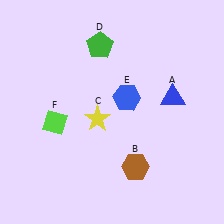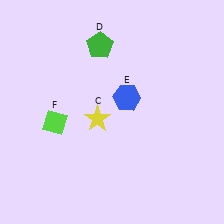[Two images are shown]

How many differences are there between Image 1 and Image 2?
There are 2 differences between the two images.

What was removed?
The brown hexagon (B), the blue triangle (A) were removed in Image 2.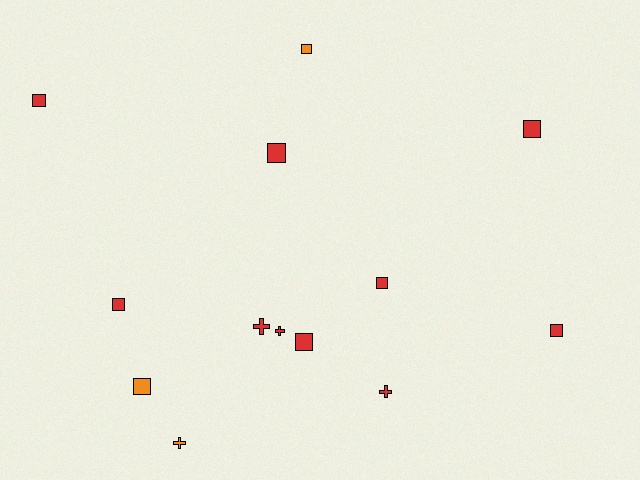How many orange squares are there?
There are 2 orange squares.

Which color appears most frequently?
Red, with 10 objects.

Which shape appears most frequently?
Square, with 9 objects.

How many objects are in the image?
There are 13 objects.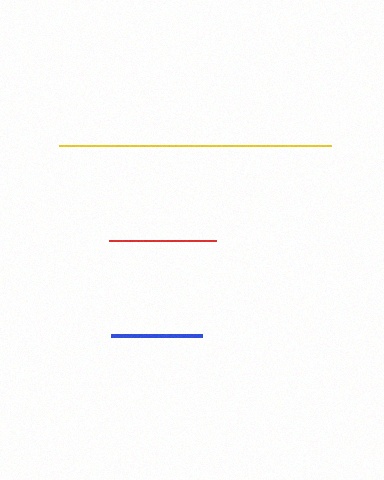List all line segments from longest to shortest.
From longest to shortest: yellow, red, blue.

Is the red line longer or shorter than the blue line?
The red line is longer than the blue line.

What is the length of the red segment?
The red segment is approximately 107 pixels long.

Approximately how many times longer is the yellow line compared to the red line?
The yellow line is approximately 2.5 times the length of the red line.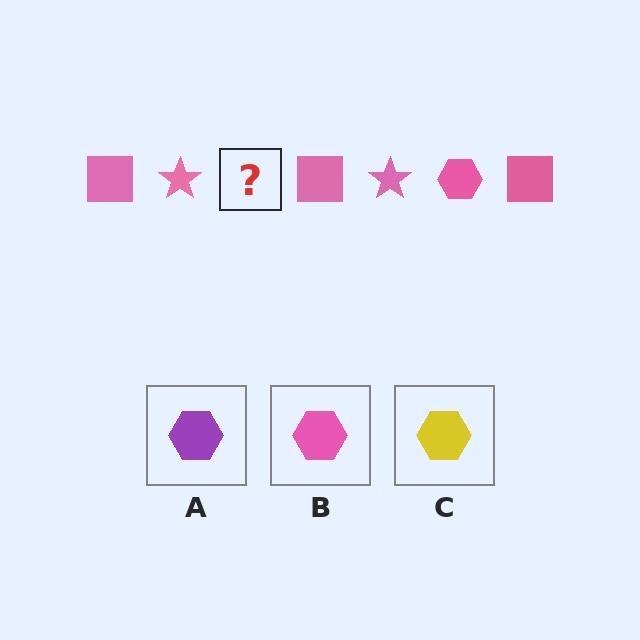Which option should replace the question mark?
Option B.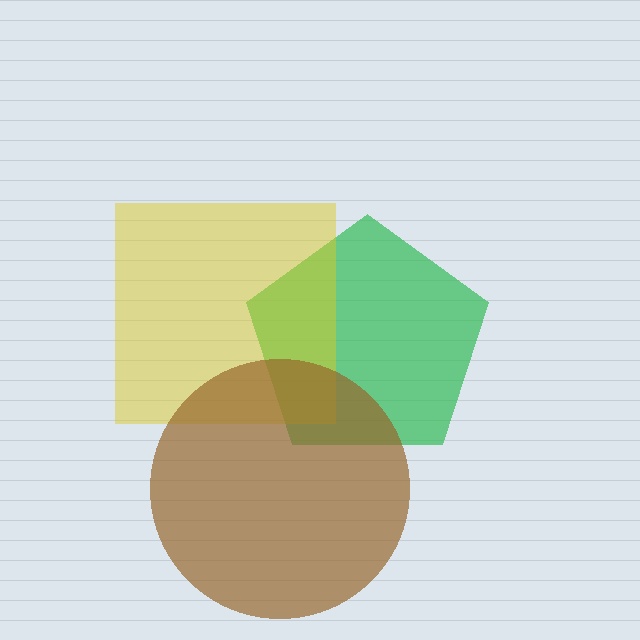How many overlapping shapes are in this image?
There are 3 overlapping shapes in the image.